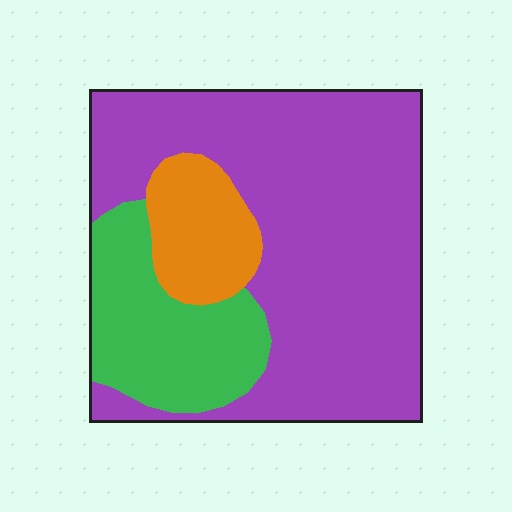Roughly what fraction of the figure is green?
Green covers around 20% of the figure.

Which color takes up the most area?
Purple, at roughly 65%.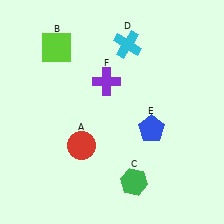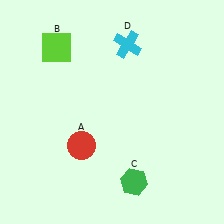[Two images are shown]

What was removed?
The blue pentagon (E), the purple cross (F) were removed in Image 2.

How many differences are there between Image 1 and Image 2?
There are 2 differences between the two images.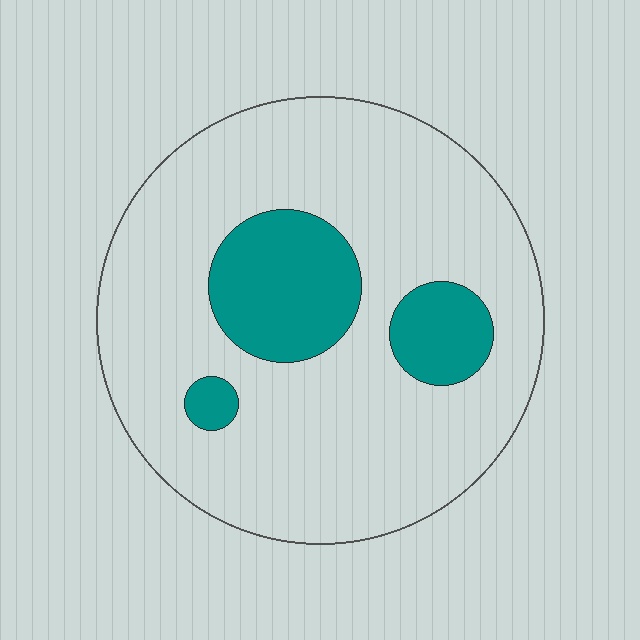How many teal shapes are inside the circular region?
3.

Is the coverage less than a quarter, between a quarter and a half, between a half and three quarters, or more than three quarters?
Less than a quarter.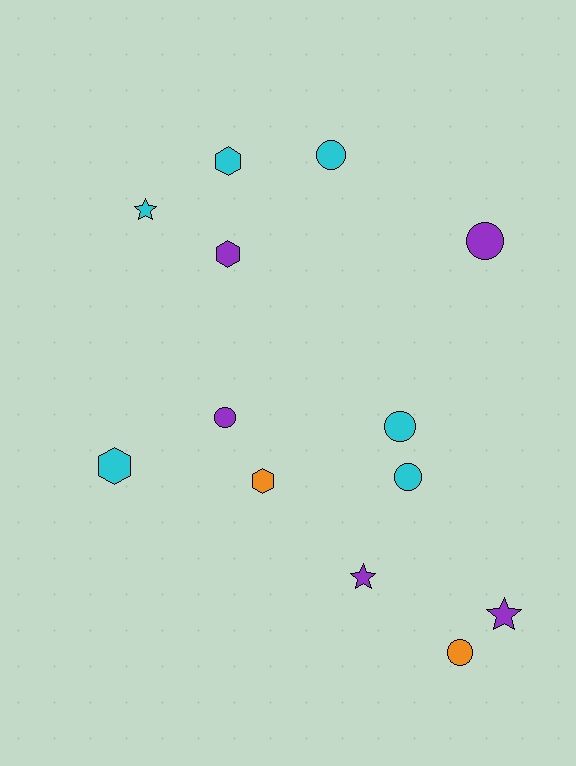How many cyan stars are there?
There is 1 cyan star.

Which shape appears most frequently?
Circle, with 6 objects.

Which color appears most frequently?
Cyan, with 6 objects.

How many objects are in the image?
There are 13 objects.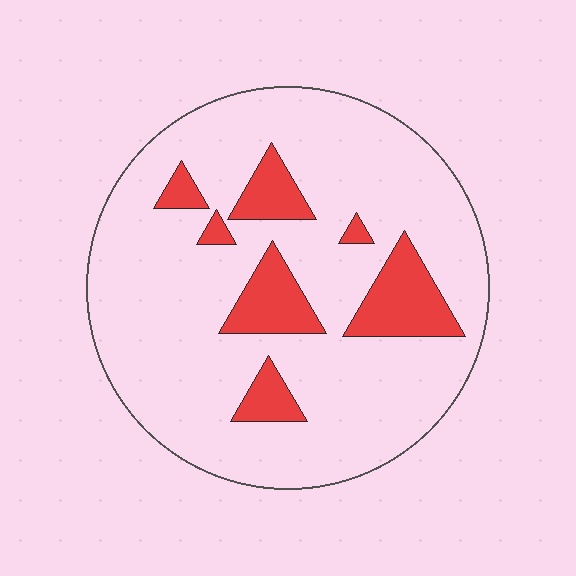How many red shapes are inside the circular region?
7.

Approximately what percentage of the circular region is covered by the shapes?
Approximately 15%.